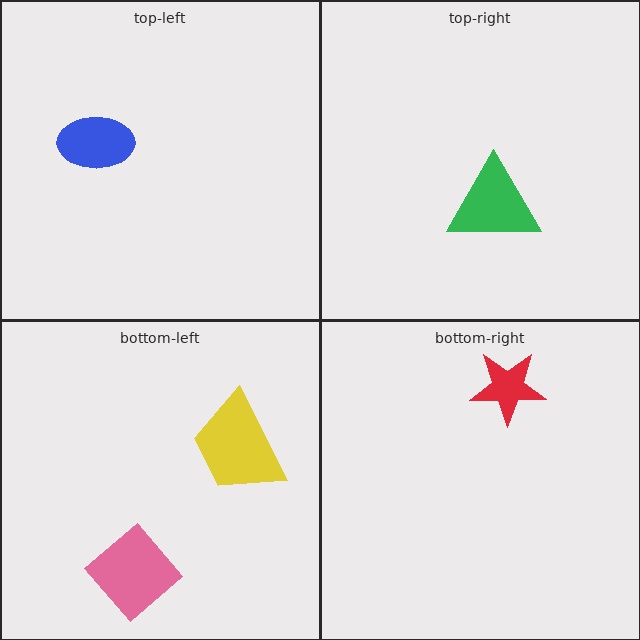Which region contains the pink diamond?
The bottom-left region.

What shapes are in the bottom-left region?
The yellow trapezoid, the pink diamond.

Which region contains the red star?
The bottom-right region.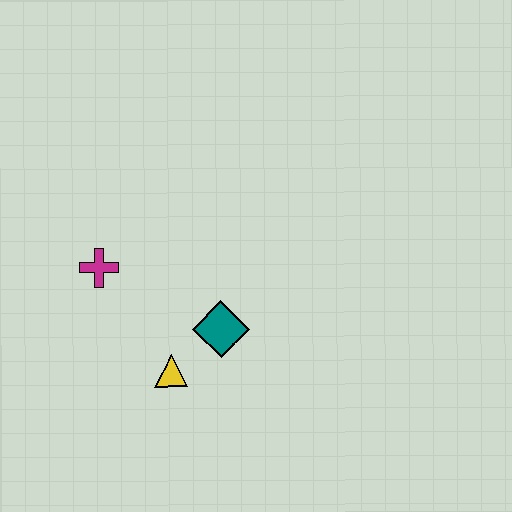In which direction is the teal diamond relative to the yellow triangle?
The teal diamond is to the right of the yellow triangle.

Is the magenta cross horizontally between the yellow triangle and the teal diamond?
No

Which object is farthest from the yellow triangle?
The magenta cross is farthest from the yellow triangle.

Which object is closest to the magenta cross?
The yellow triangle is closest to the magenta cross.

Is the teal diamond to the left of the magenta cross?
No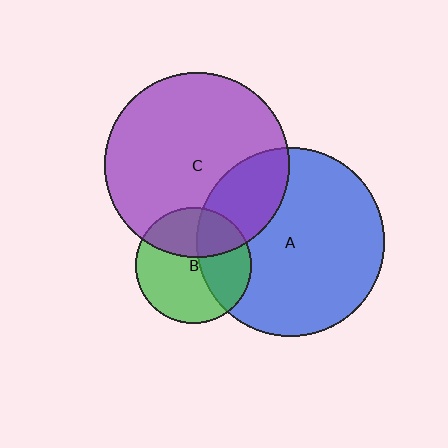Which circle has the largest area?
Circle A (blue).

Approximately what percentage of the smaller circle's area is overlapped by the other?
Approximately 25%.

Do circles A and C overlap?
Yes.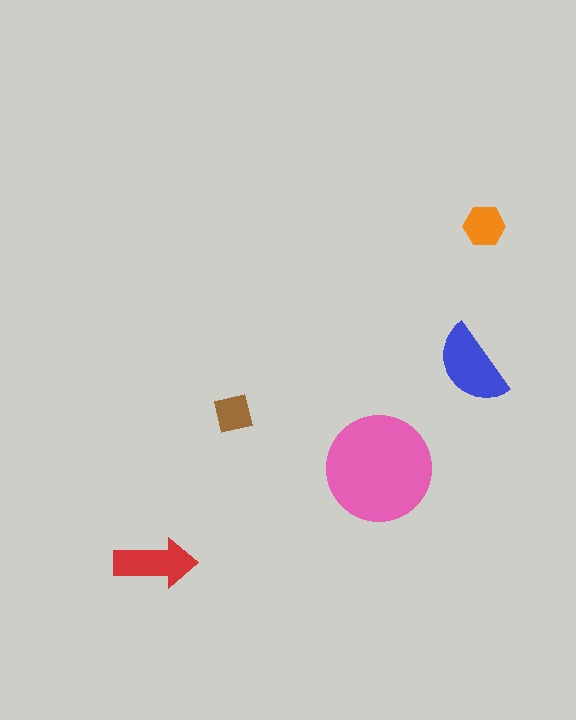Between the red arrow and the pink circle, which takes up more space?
The pink circle.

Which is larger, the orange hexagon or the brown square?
The orange hexagon.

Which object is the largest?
The pink circle.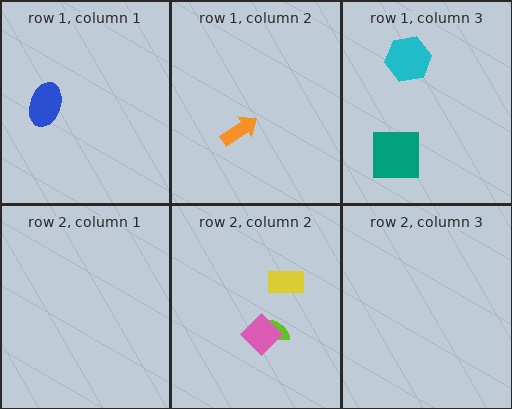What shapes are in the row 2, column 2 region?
The lime semicircle, the pink diamond, the yellow rectangle.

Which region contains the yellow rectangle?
The row 2, column 2 region.